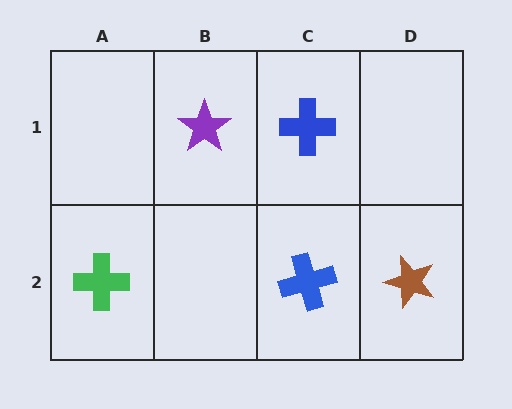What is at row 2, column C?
A blue cross.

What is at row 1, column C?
A blue cross.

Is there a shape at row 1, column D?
No, that cell is empty.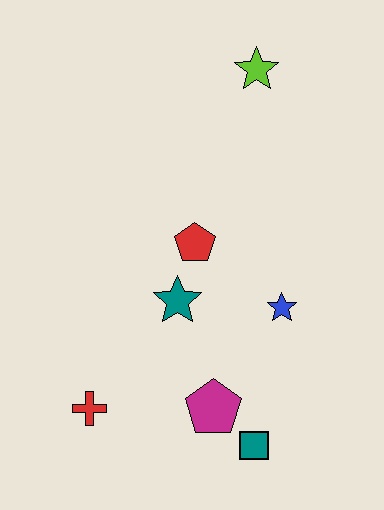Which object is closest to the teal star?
The red pentagon is closest to the teal star.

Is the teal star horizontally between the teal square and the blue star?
No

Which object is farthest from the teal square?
The lime star is farthest from the teal square.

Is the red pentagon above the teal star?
Yes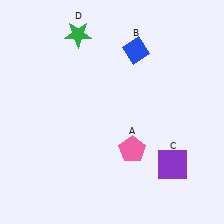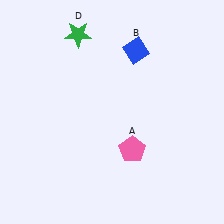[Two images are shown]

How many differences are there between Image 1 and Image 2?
There is 1 difference between the two images.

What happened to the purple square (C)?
The purple square (C) was removed in Image 2. It was in the bottom-right area of Image 1.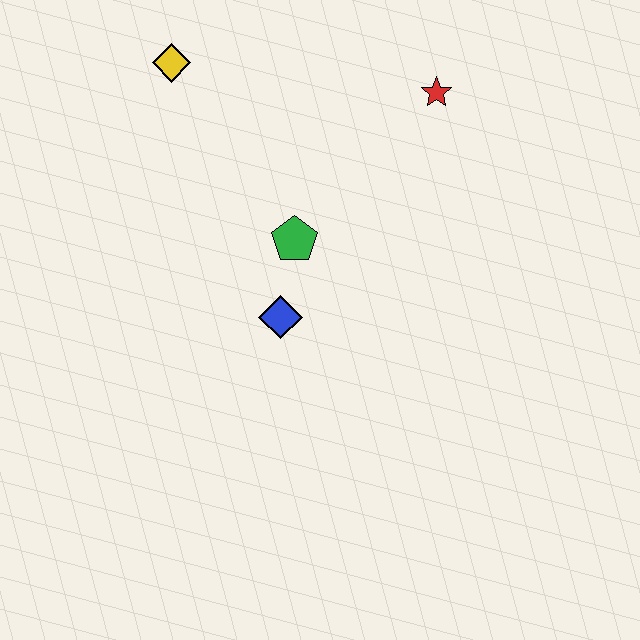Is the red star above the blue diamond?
Yes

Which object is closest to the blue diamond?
The green pentagon is closest to the blue diamond.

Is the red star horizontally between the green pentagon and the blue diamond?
No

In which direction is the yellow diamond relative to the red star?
The yellow diamond is to the left of the red star.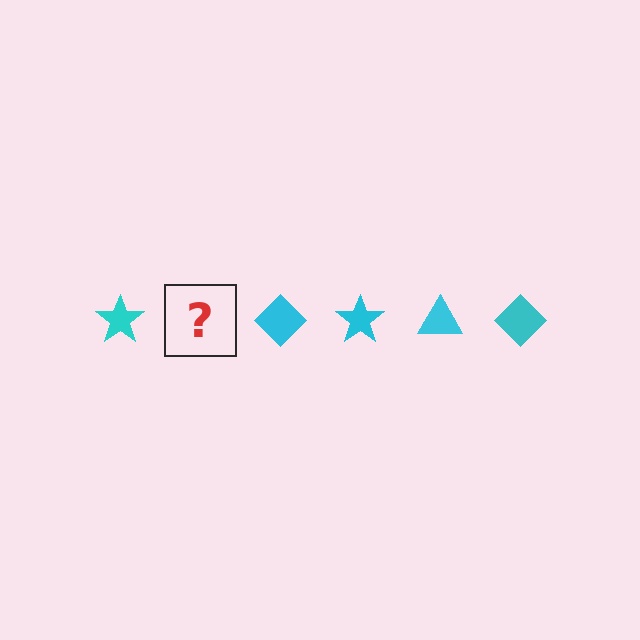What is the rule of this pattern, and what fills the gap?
The rule is that the pattern cycles through star, triangle, diamond shapes in cyan. The gap should be filled with a cyan triangle.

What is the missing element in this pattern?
The missing element is a cyan triangle.